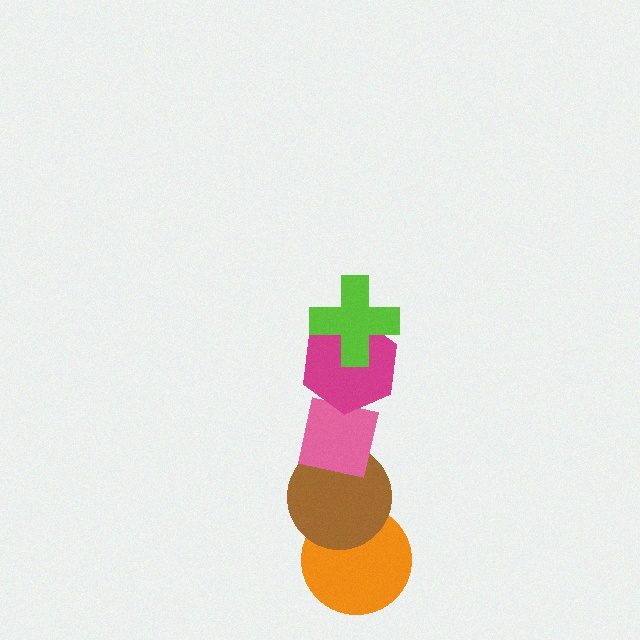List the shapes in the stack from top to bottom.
From top to bottom: the lime cross, the magenta hexagon, the pink square, the brown circle, the orange circle.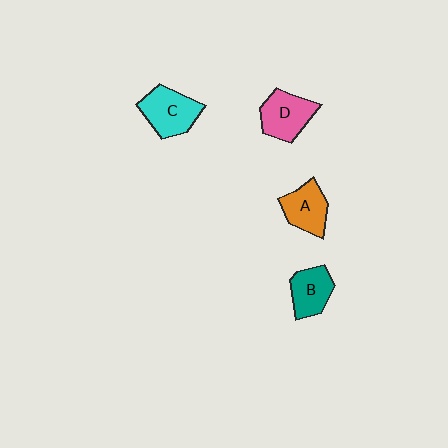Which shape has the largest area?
Shape C (cyan).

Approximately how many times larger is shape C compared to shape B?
Approximately 1.3 times.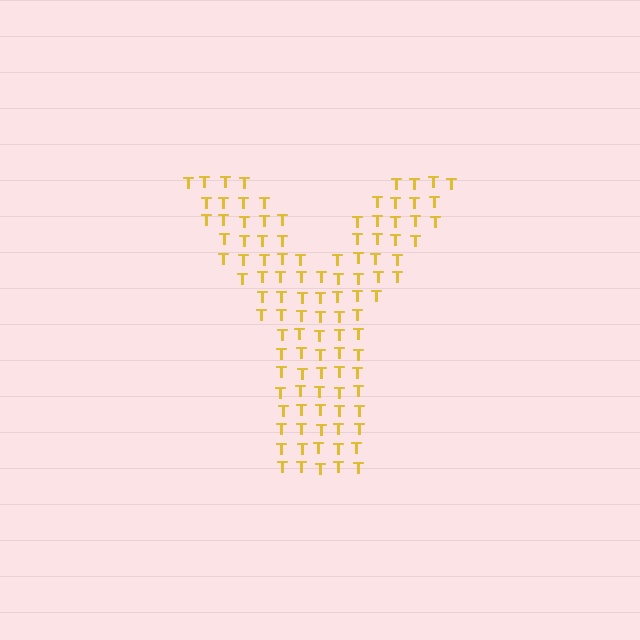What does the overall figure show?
The overall figure shows the letter Y.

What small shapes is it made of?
It is made of small letter T's.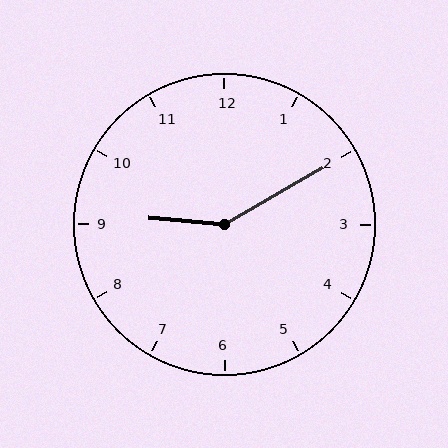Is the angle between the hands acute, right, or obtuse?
It is obtuse.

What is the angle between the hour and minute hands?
Approximately 145 degrees.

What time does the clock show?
9:10.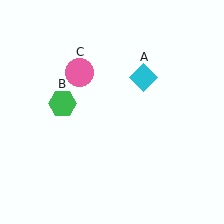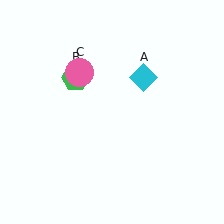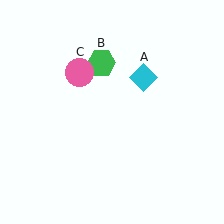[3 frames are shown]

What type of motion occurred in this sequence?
The green hexagon (object B) rotated clockwise around the center of the scene.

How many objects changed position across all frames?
1 object changed position: green hexagon (object B).